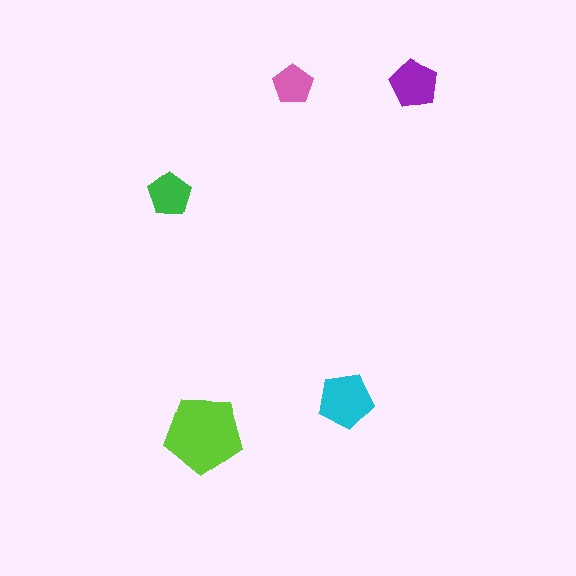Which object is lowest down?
The lime pentagon is bottommost.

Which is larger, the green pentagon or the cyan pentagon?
The cyan one.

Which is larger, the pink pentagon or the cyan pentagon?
The cyan one.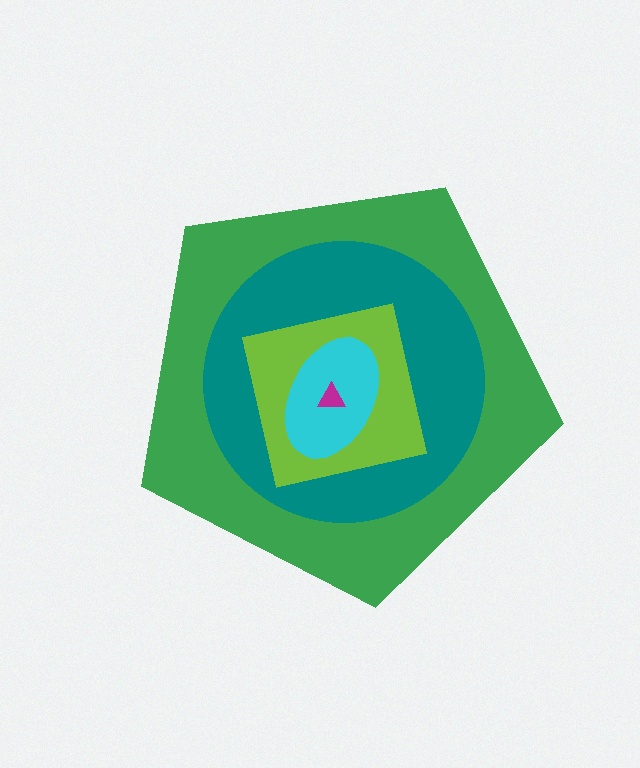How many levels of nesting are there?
5.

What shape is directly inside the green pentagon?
The teal circle.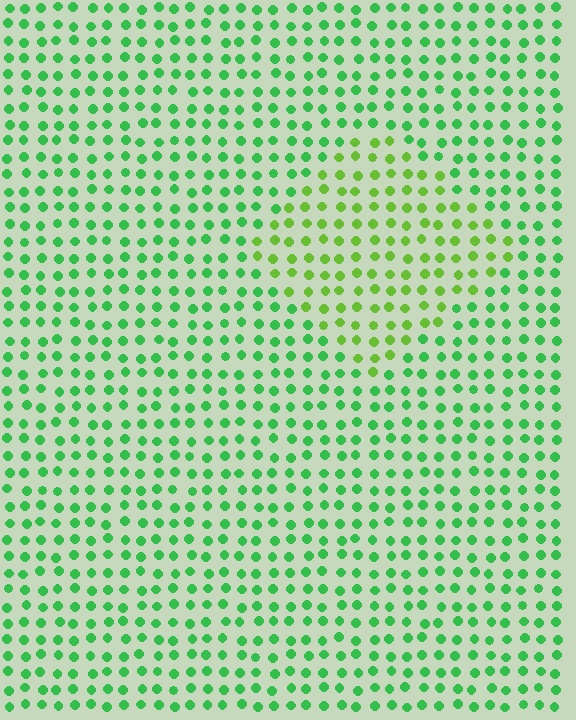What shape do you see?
I see a diamond.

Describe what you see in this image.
The image is filled with small green elements in a uniform arrangement. A diamond-shaped region is visible where the elements are tinted to a slightly different hue, forming a subtle color boundary.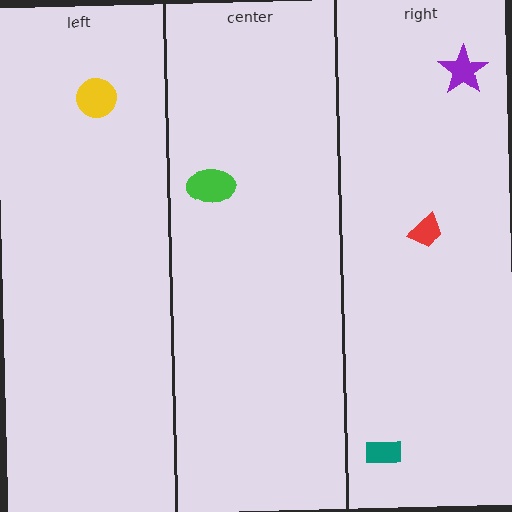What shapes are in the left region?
The yellow circle.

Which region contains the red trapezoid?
The right region.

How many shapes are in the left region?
1.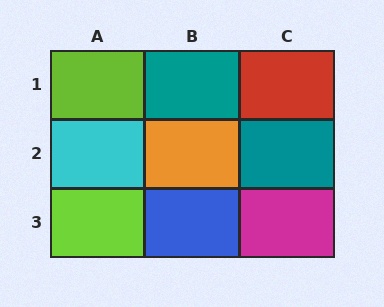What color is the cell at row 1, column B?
Teal.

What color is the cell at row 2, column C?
Teal.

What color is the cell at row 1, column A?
Lime.